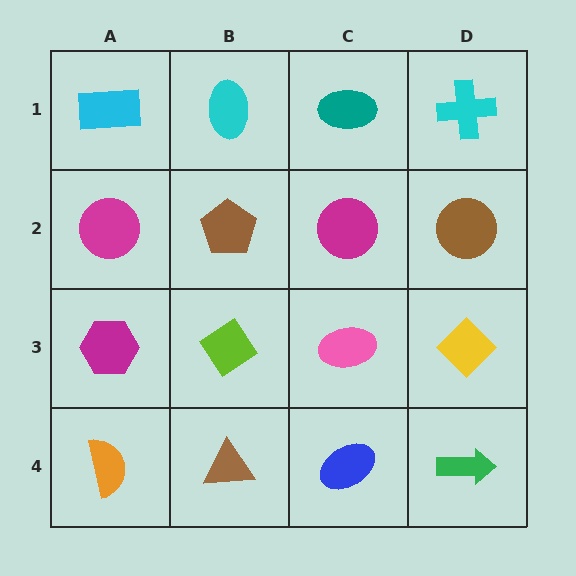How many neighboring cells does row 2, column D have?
3.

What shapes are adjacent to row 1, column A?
A magenta circle (row 2, column A), a cyan ellipse (row 1, column B).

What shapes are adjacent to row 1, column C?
A magenta circle (row 2, column C), a cyan ellipse (row 1, column B), a cyan cross (row 1, column D).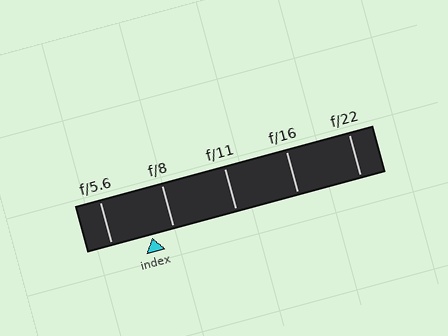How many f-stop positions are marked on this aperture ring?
There are 5 f-stop positions marked.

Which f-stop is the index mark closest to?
The index mark is closest to f/8.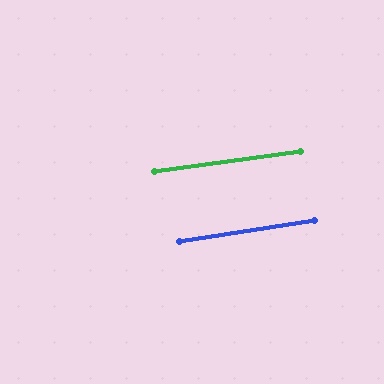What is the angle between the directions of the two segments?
Approximately 1 degree.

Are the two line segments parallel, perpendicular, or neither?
Parallel — their directions differ by only 1.1°.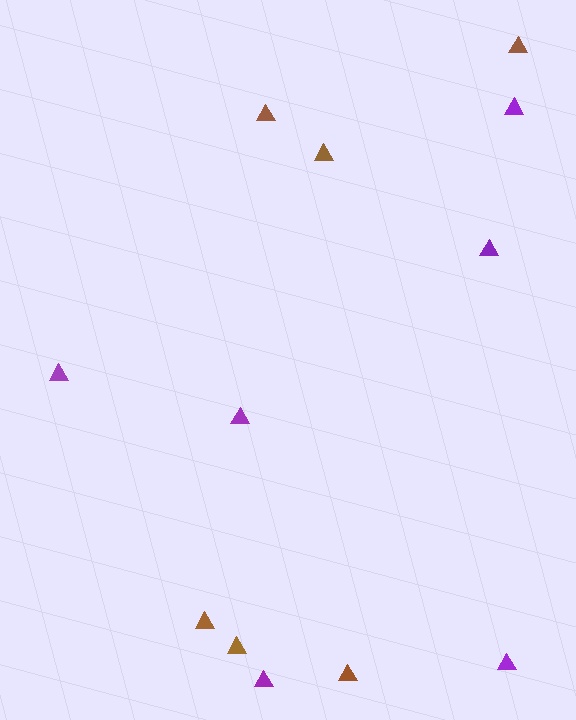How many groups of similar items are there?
There are 2 groups: one group of brown triangles (6) and one group of purple triangles (6).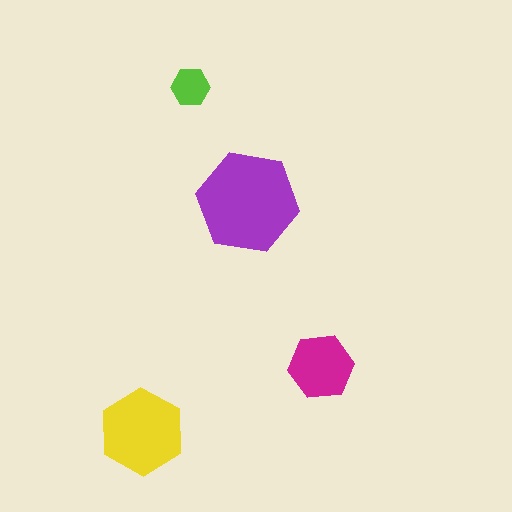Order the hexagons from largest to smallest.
the purple one, the yellow one, the magenta one, the lime one.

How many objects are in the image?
There are 4 objects in the image.